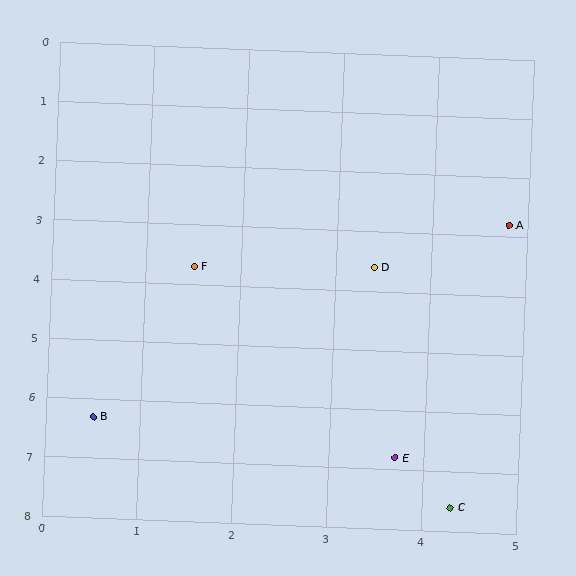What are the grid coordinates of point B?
Point B is at approximately (0.5, 6.3).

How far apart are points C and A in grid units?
Points C and A are about 4.8 grid units apart.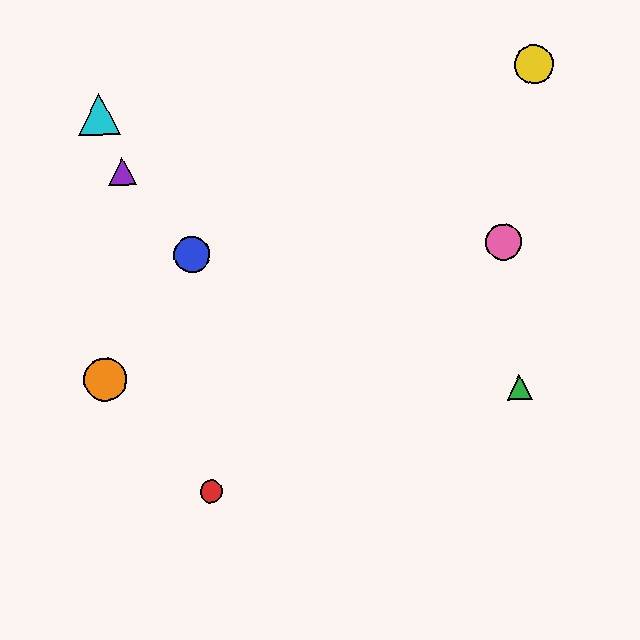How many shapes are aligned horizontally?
2 shapes (the blue circle, the pink circle) are aligned horizontally.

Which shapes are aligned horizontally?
The blue circle, the pink circle are aligned horizontally.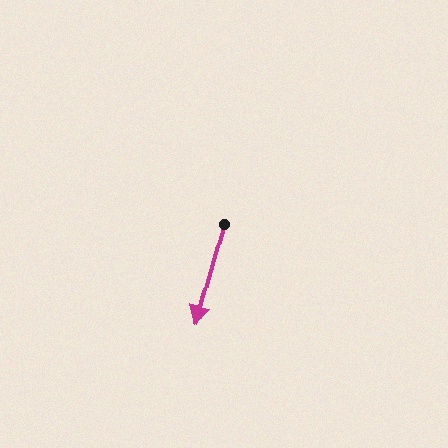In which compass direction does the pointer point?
South.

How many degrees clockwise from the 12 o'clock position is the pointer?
Approximately 195 degrees.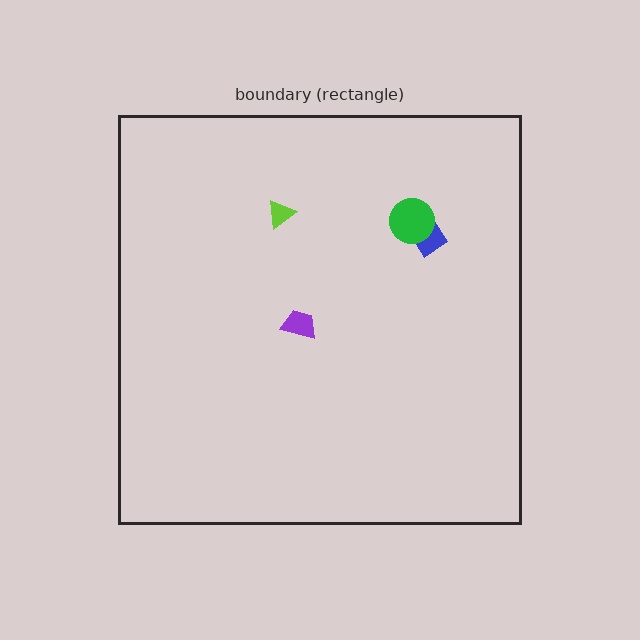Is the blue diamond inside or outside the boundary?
Inside.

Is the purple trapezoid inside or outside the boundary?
Inside.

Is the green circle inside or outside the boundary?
Inside.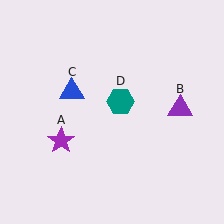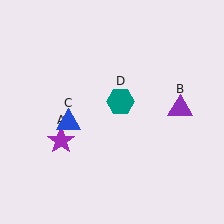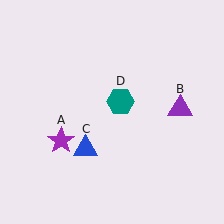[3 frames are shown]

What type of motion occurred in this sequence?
The blue triangle (object C) rotated counterclockwise around the center of the scene.